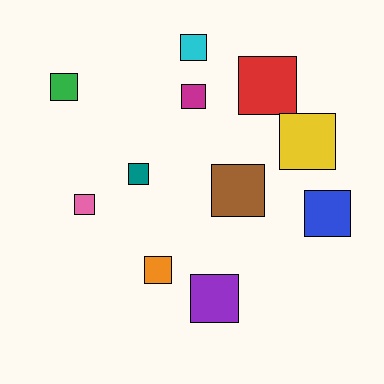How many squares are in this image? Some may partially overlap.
There are 11 squares.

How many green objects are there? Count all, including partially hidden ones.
There is 1 green object.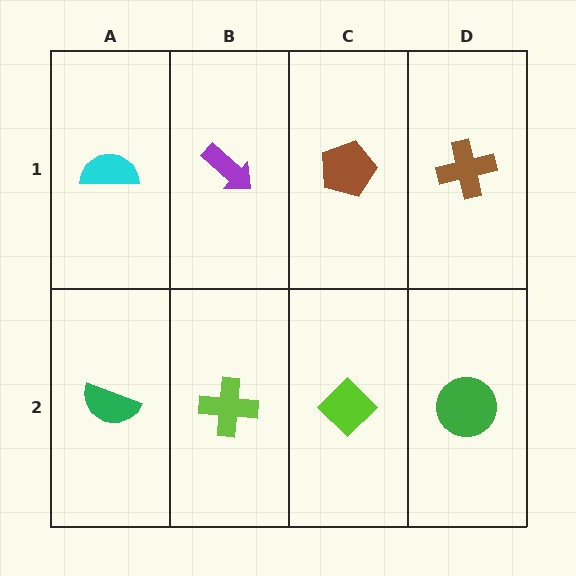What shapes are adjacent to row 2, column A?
A cyan semicircle (row 1, column A), a lime cross (row 2, column B).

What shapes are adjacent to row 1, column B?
A lime cross (row 2, column B), a cyan semicircle (row 1, column A), a brown pentagon (row 1, column C).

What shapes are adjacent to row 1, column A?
A green semicircle (row 2, column A), a purple arrow (row 1, column B).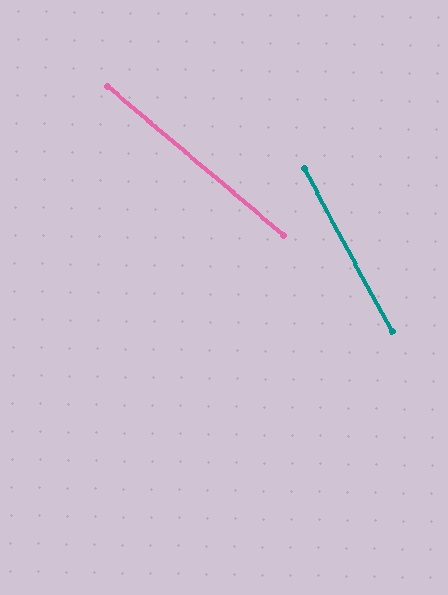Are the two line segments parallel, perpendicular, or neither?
Neither parallel nor perpendicular — they differ by about 22°.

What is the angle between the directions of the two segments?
Approximately 22 degrees.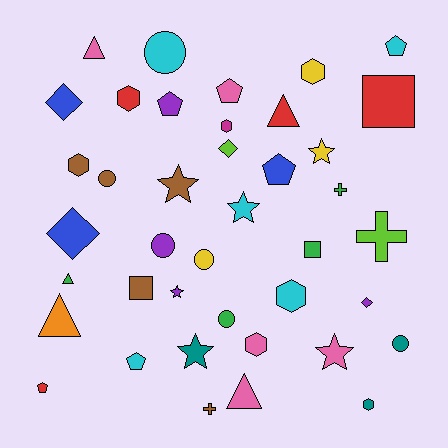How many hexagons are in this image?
There are 7 hexagons.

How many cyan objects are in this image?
There are 5 cyan objects.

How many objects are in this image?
There are 40 objects.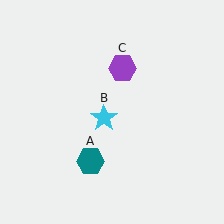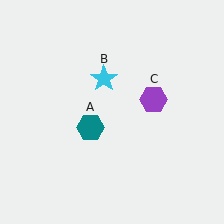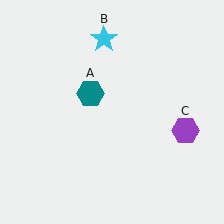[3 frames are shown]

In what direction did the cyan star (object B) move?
The cyan star (object B) moved up.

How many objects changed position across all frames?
3 objects changed position: teal hexagon (object A), cyan star (object B), purple hexagon (object C).